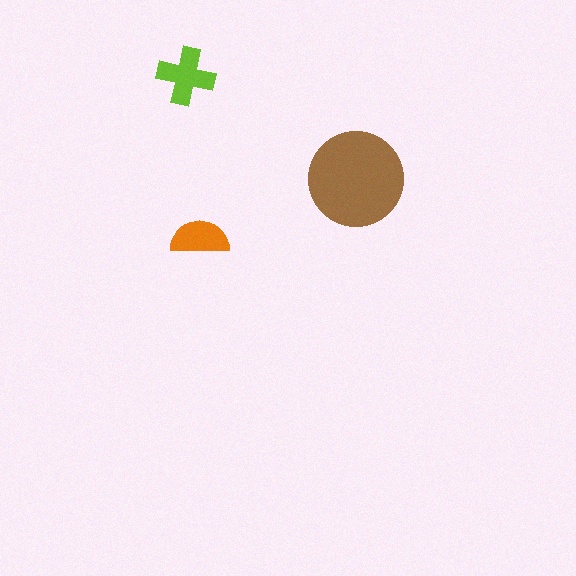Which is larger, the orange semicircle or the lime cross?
The lime cross.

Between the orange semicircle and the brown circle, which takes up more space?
The brown circle.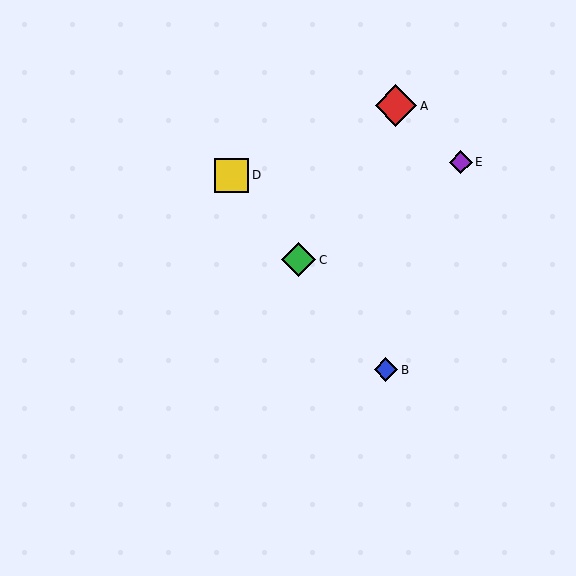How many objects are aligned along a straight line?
3 objects (B, C, D) are aligned along a straight line.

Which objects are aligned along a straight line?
Objects B, C, D are aligned along a straight line.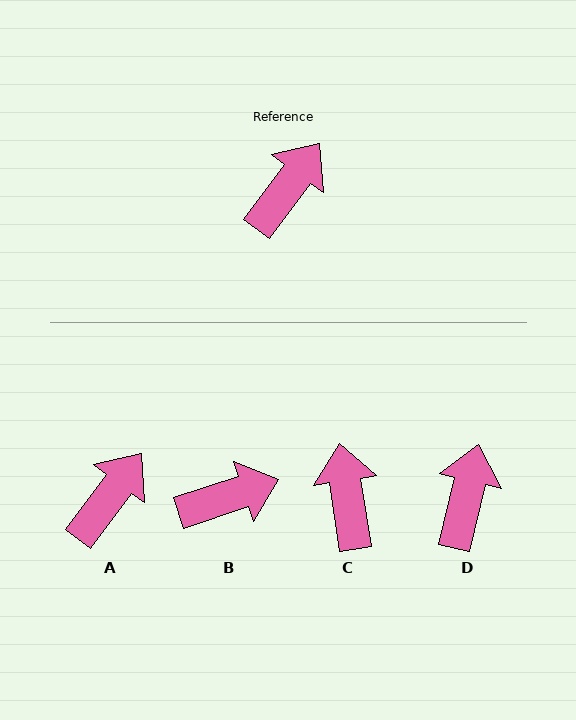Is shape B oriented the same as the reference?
No, it is off by about 35 degrees.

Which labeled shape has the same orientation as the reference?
A.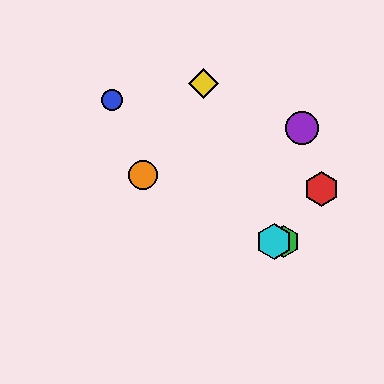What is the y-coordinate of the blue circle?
The blue circle is at y≈100.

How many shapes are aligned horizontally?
2 shapes (the green hexagon, the cyan hexagon) are aligned horizontally.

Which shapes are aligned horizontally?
The green hexagon, the cyan hexagon are aligned horizontally.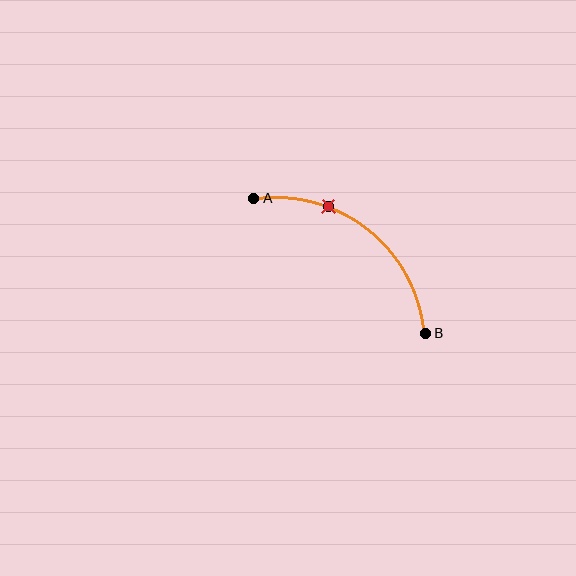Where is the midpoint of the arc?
The arc midpoint is the point on the curve farthest from the straight line joining A and B. It sits above and to the right of that line.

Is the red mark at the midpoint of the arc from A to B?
No. The red mark lies on the arc but is closer to endpoint A. The arc midpoint would be at the point on the curve equidistant along the arc from both A and B.